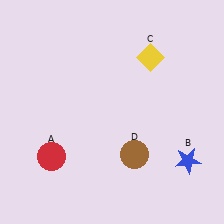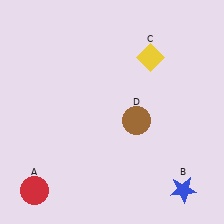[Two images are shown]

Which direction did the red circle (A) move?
The red circle (A) moved down.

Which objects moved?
The objects that moved are: the red circle (A), the blue star (B), the brown circle (D).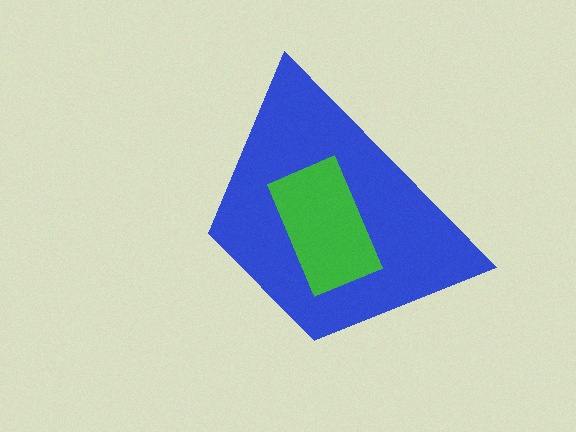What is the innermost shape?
The green rectangle.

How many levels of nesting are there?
2.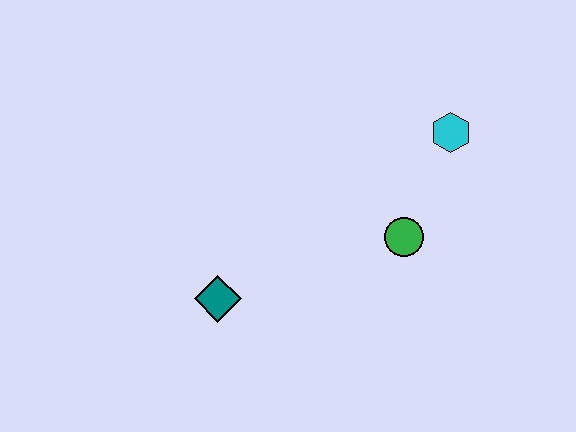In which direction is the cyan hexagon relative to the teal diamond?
The cyan hexagon is to the right of the teal diamond.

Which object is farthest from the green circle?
The teal diamond is farthest from the green circle.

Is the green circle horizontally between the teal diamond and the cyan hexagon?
Yes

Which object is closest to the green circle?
The cyan hexagon is closest to the green circle.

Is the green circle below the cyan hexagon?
Yes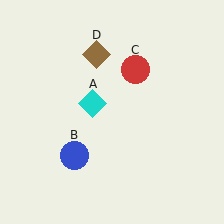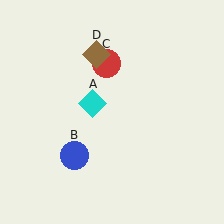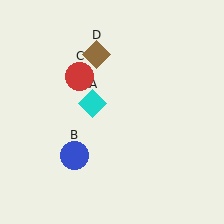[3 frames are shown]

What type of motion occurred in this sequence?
The red circle (object C) rotated counterclockwise around the center of the scene.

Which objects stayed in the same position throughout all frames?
Cyan diamond (object A) and blue circle (object B) and brown diamond (object D) remained stationary.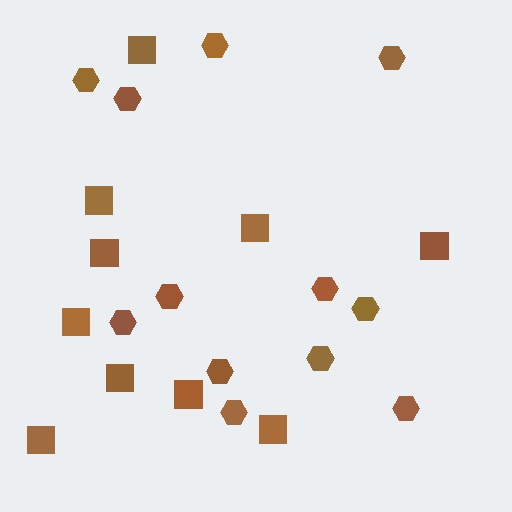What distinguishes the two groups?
There are 2 groups: one group of squares (10) and one group of hexagons (12).